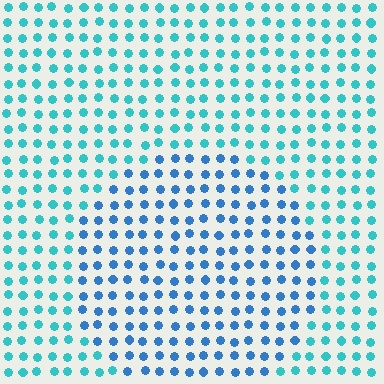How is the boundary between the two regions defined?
The boundary is defined purely by a slight shift in hue (about 31 degrees). Spacing, size, and orientation are identical on both sides.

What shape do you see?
I see a circle.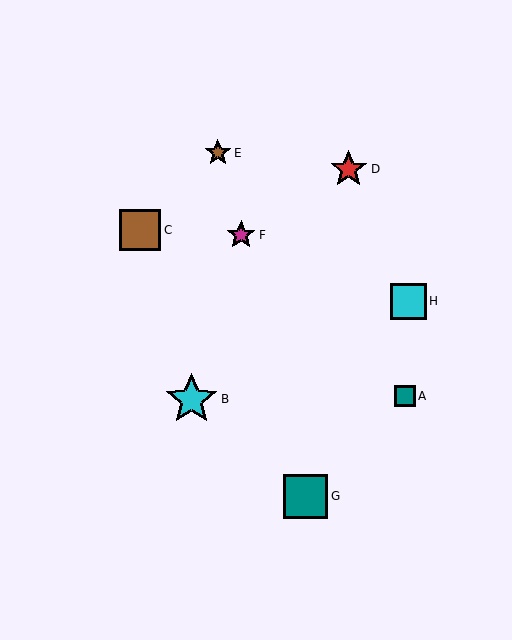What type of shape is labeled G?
Shape G is a teal square.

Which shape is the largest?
The cyan star (labeled B) is the largest.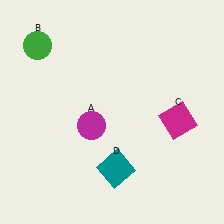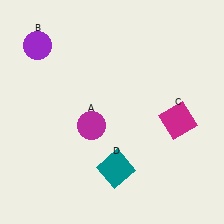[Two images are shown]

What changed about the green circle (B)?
In Image 1, B is green. In Image 2, it changed to purple.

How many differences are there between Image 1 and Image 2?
There is 1 difference between the two images.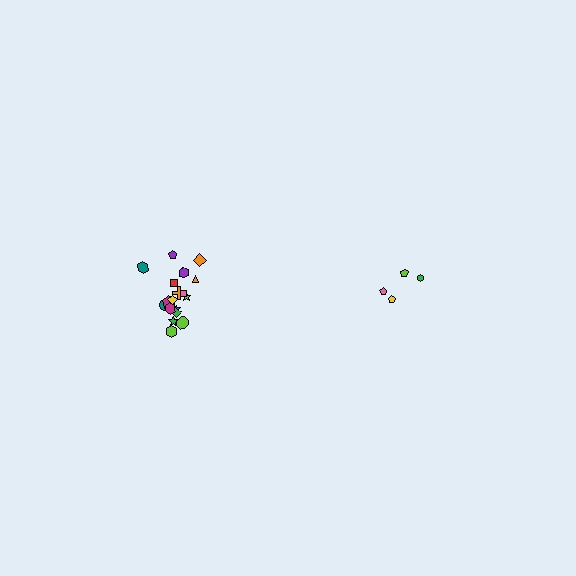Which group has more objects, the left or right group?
The left group.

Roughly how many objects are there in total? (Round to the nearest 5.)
Roughly 20 objects in total.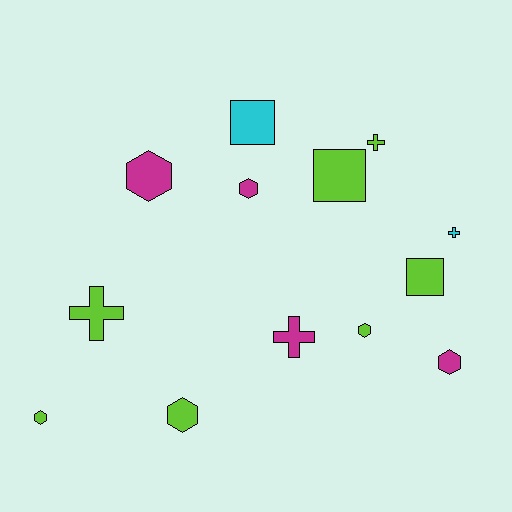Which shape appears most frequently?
Hexagon, with 6 objects.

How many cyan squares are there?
There is 1 cyan square.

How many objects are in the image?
There are 13 objects.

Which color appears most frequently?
Lime, with 7 objects.